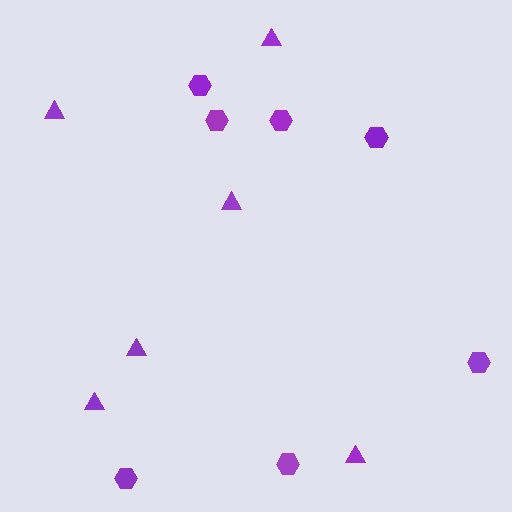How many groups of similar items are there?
There are 2 groups: one group of hexagons (7) and one group of triangles (6).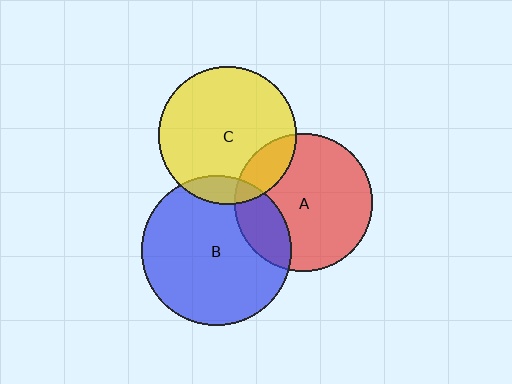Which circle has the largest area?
Circle B (blue).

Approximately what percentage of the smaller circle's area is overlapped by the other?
Approximately 15%.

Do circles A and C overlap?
Yes.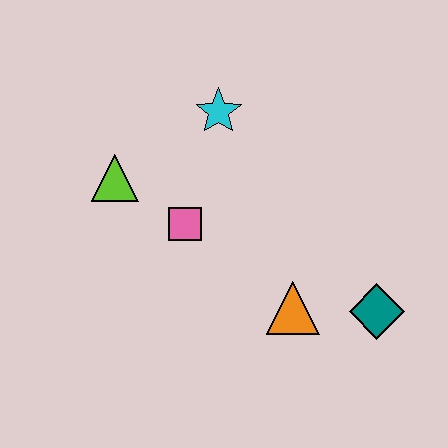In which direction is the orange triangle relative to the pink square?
The orange triangle is to the right of the pink square.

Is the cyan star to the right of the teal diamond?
No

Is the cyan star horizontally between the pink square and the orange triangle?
Yes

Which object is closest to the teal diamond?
The orange triangle is closest to the teal diamond.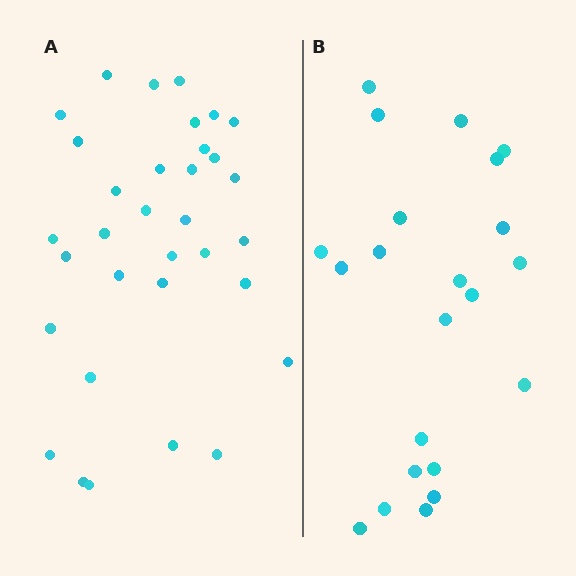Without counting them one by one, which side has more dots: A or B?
Region A (the left region) has more dots.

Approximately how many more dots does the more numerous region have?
Region A has roughly 12 or so more dots than region B.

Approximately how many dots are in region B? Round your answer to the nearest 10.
About 20 dots. (The exact count is 22, which rounds to 20.)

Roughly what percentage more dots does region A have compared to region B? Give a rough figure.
About 50% more.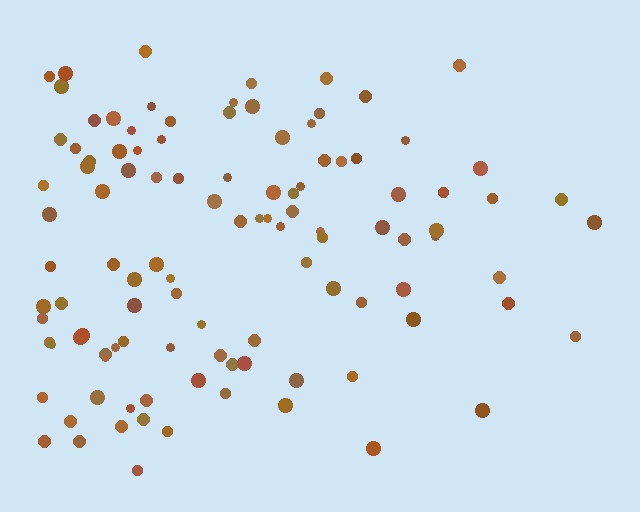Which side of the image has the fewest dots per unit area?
The right.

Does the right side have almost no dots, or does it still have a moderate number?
Still a moderate number, just noticeably fewer than the left.